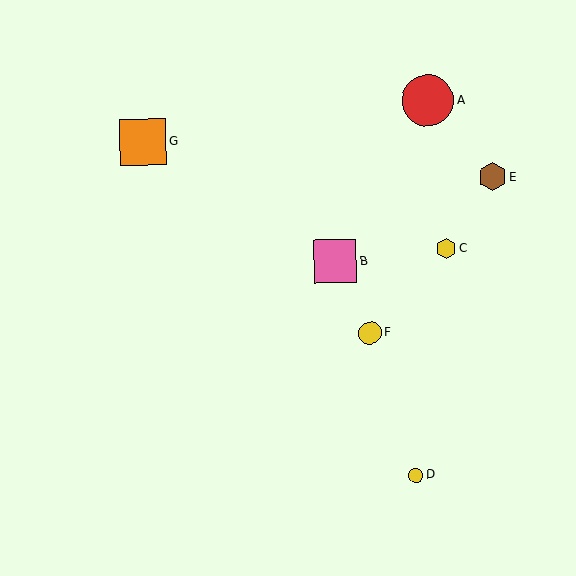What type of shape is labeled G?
Shape G is an orange square.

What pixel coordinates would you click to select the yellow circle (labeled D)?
Click at (416, 475) to select the yellow circle D.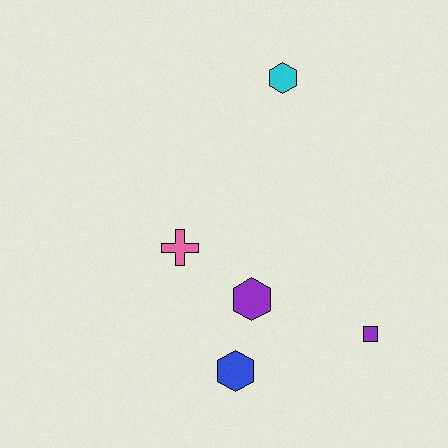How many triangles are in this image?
There are no triangles.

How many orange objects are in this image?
There are no orange objects.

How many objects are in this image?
There are 5 objects.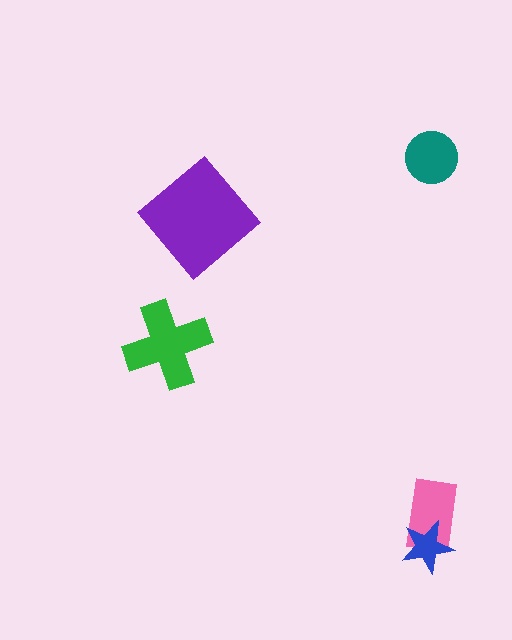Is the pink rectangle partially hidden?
Yes, it is partially covered by another shape.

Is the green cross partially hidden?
No, no other shape covers it.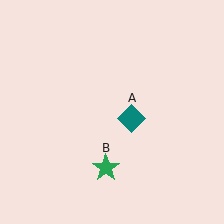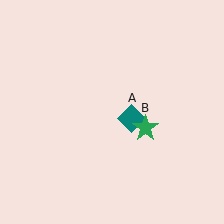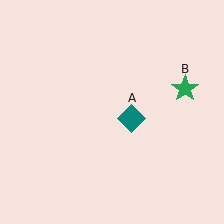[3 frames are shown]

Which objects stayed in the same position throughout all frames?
Teal diamond (object A) remained stationary.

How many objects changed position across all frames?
1 object changed position: green star (object B).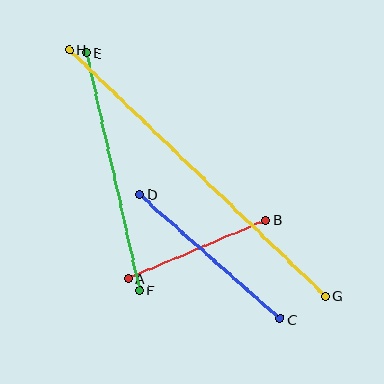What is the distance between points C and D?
The distance is approximately 188 pixels.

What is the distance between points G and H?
The distance is approximately 356 pixels.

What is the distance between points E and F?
The distance is approximately 244 pixels.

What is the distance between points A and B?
The distance is approximately 149 pixels.